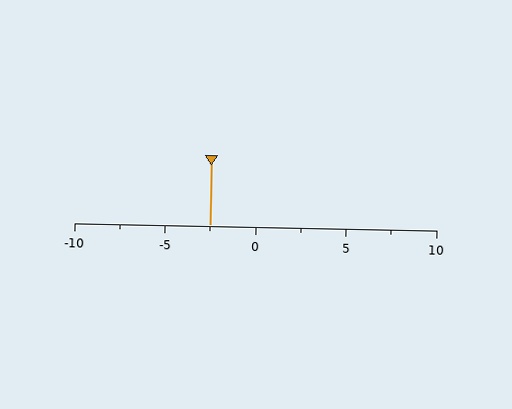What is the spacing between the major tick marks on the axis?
The major ticks are spaced 5 apart.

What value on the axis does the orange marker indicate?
The marker indicates approximately -2.5.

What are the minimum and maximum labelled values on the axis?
The axis runs from -10 to 10.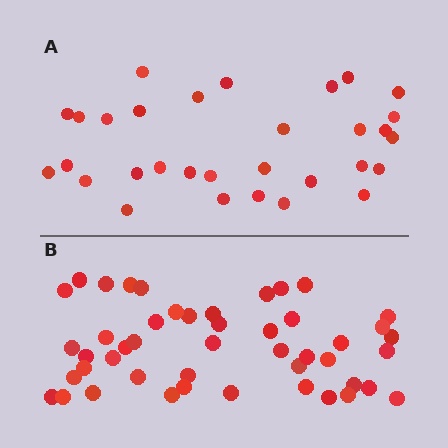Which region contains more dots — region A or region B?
Region B (the bottom region) has more dots.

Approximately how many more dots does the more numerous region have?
Region B has approximately 15 more dots than region A.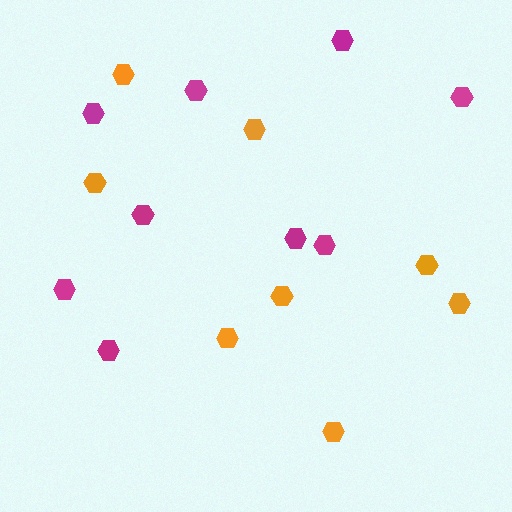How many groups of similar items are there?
There are 2 groups: one group of magenta hexagons (9) and one group of orange hexagons (8).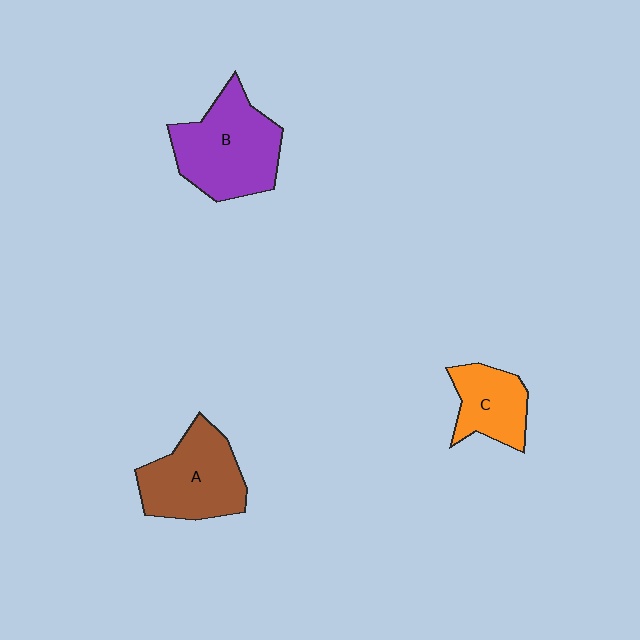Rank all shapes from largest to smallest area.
From largest to smallest: B (purple), A (brown), C (orange).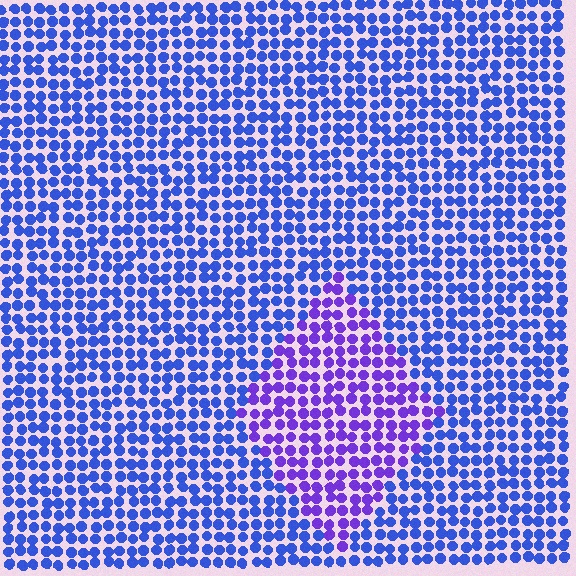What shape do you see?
I see a diamond.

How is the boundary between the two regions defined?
The boundary is defined purely by a slight shift in hue (about 36 degrees). Spacing, size, and orientation are identical on both sides.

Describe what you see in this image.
The image is filled with small blue elements in a uniform arrangement. A diamond-shaped region is visible where the elements are tinted to a slightly different hue, forming a subtle color boundary.